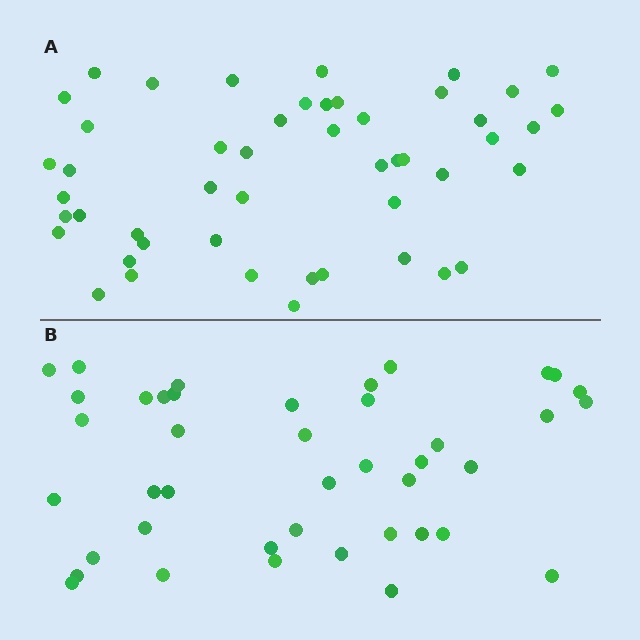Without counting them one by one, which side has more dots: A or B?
Region A (the top region) has more dots.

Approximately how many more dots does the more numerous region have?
Region A has roughly 8 or so more dots than region B.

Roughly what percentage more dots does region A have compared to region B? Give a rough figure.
About 15% more.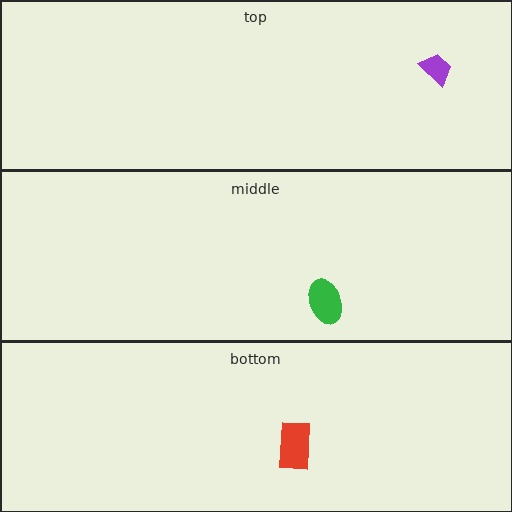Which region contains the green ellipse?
The middle region.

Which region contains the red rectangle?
The bottom region.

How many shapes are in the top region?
1.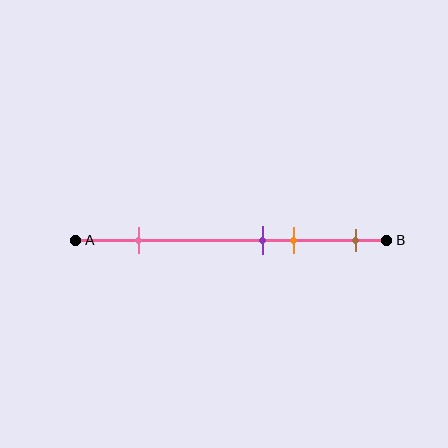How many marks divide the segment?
There are 4 marks dividing the segment.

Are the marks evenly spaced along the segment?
No, the marks are not evenly spaced.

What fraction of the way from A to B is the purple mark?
The purple mark is approximately 60% (0.6) of the way from A to B.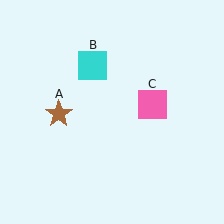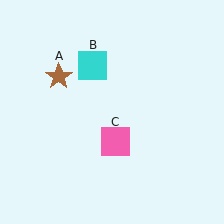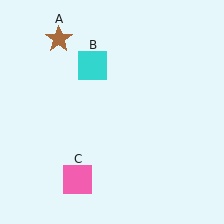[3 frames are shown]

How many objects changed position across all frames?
2 objects changed position: brown star (object A), pink square (object C).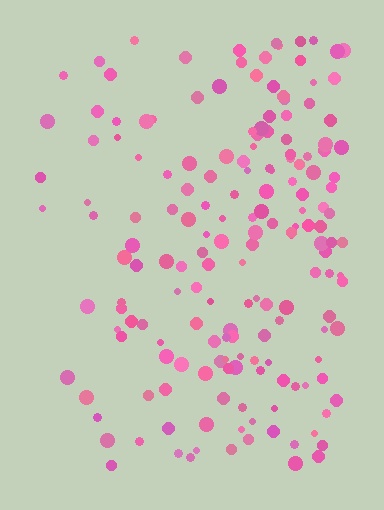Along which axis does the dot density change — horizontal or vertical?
Horizontal.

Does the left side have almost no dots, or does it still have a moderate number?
Still a moderate number, just noticeably fewer than the right.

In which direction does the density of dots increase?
From left to right, with the right side densest.